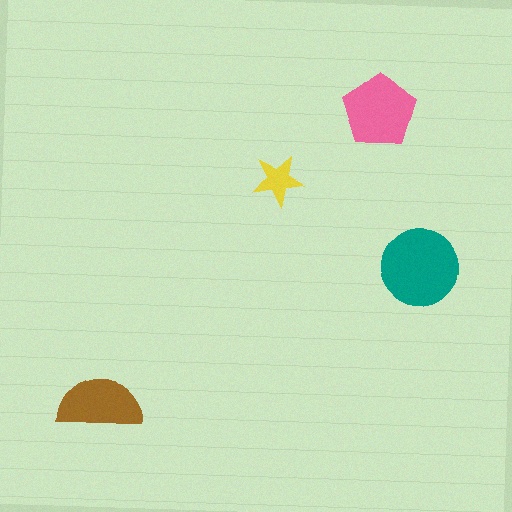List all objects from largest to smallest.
The teal circle, the pink pentagon, the brown semicircle, the yellow star.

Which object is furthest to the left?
The brown semicircle is leftmost.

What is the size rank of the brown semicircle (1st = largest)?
3rd.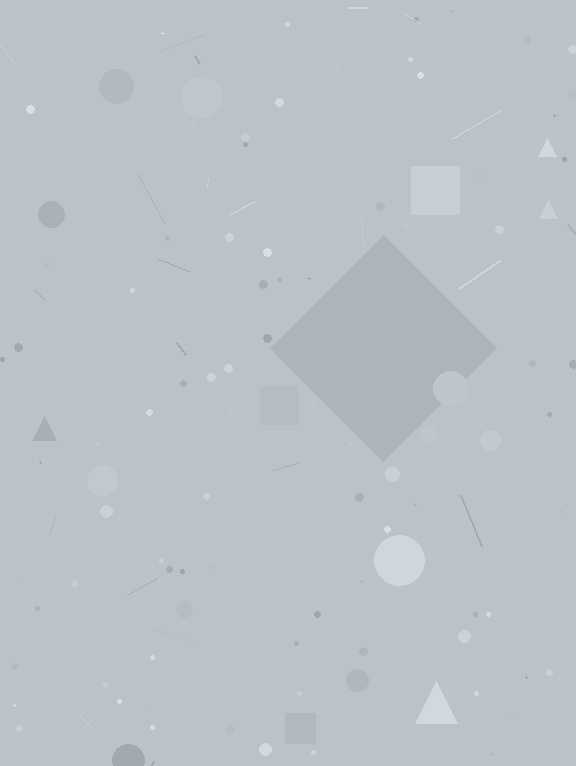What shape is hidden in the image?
A diamond is hidden in the image.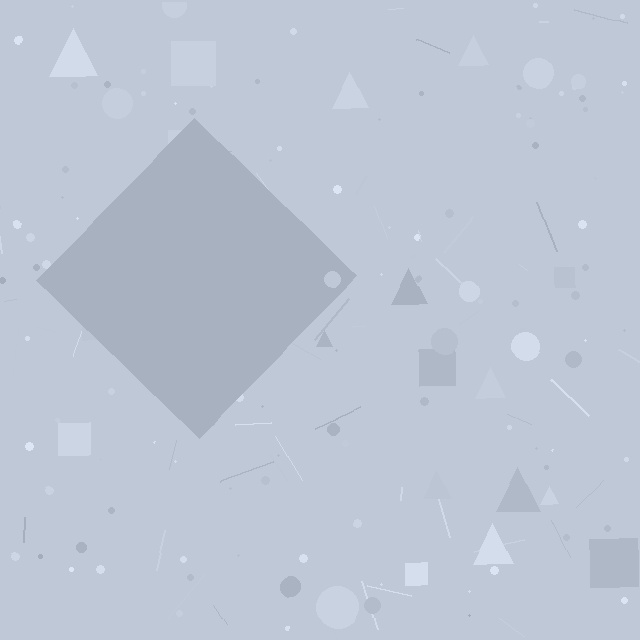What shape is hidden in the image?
A diamond is hidden in the image.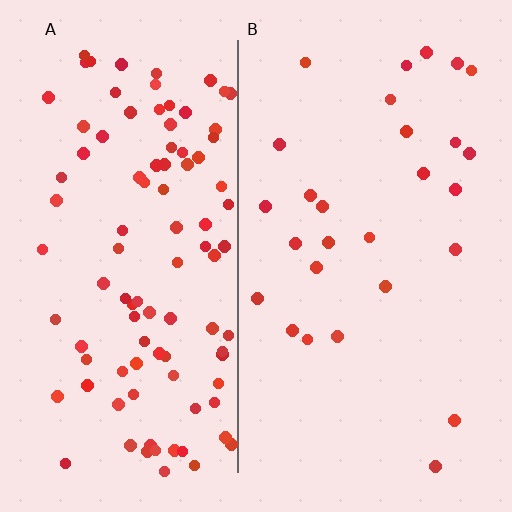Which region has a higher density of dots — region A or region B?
A (the left).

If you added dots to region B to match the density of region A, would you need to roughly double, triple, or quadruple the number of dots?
Approximately quadruple.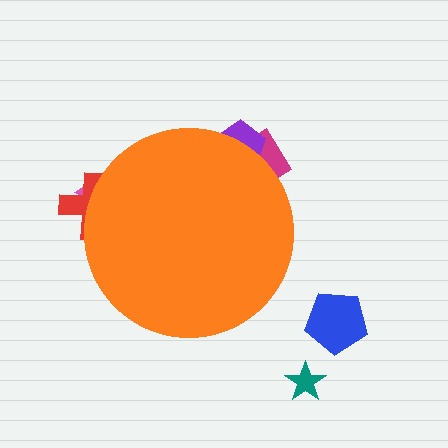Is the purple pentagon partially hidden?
Yes, the purple pentagon is partially hidden behind the orange circle.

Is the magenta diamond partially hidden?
Yes, the magenta diamond is partially hidden behind the orange circle.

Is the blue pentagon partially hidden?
No, the blue pentagon is fully visible.